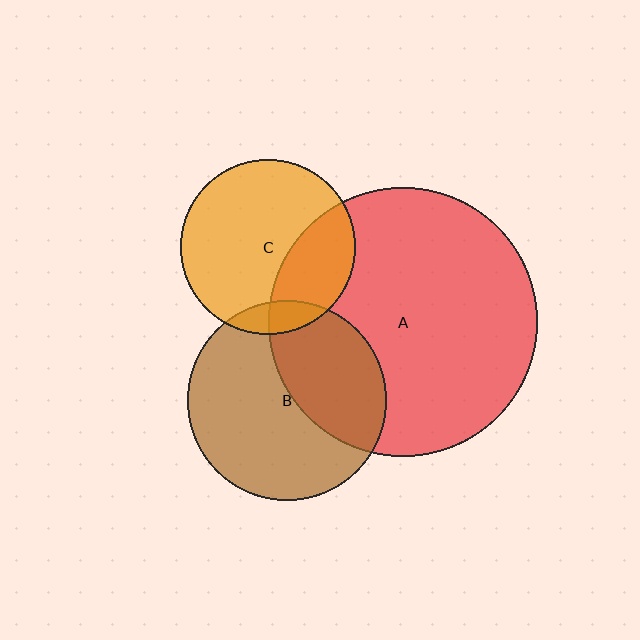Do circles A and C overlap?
Yes.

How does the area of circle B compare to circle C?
Approximately 1.3 times.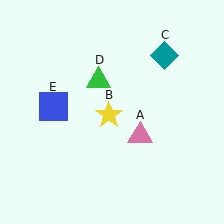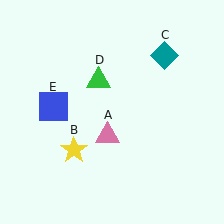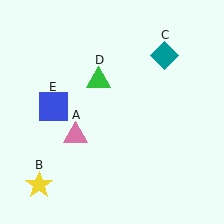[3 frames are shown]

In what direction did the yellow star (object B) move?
The yellow star (object B) moved down and to the left.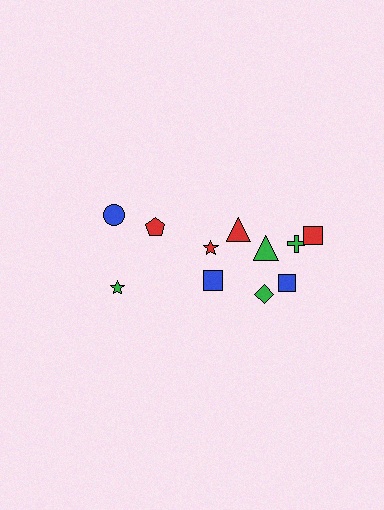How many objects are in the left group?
There are 3 objects.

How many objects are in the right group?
There are 8 objects.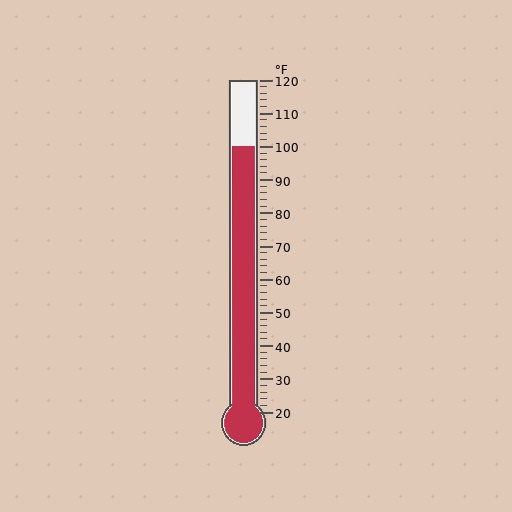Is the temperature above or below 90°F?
The temperature is above 90°F.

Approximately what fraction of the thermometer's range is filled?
The thermometer is filled to approximately 80% of its range.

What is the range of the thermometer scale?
The thermometer scale ranges from 20°F to 120°F.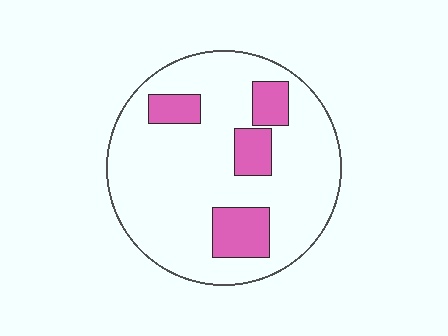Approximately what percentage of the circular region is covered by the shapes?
Approximately 20%.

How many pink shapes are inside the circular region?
4.